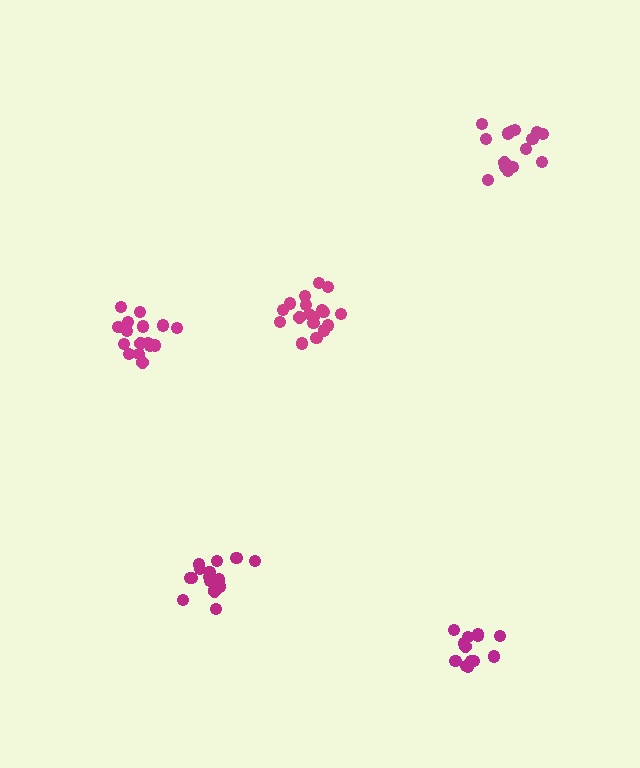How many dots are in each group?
Group 1: 17 dots, Group 2: 15 dots, Group 3: 13 dots, Group 4: 18 dots, Group 5: 16 dots (79 total).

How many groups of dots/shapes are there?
There are 5 groups.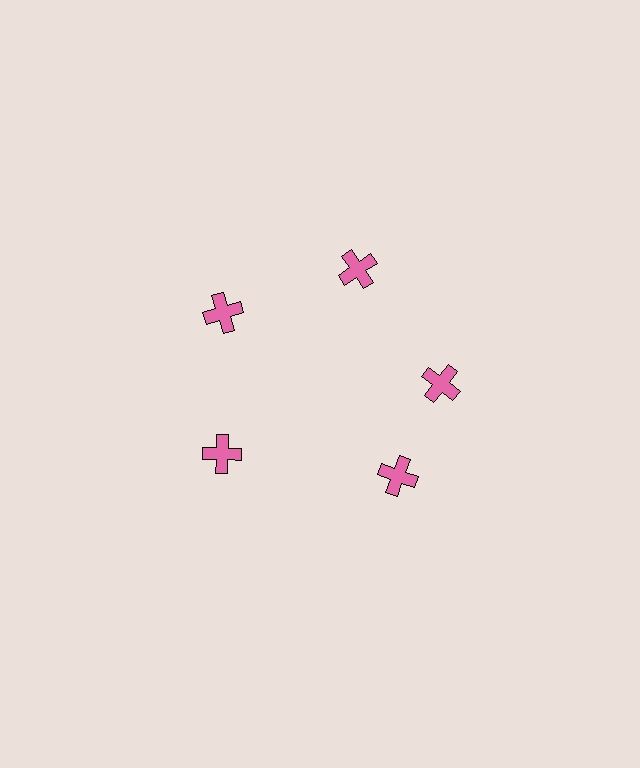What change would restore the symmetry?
The symmetry would be restored by rotating it back into even spacing with its neighbors so that all 5 crosses sit at equal angles and equal distance from the center.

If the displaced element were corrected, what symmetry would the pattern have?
It would have 5-fold rotational symmetry — the pattern would map onto itself every 72 degrees.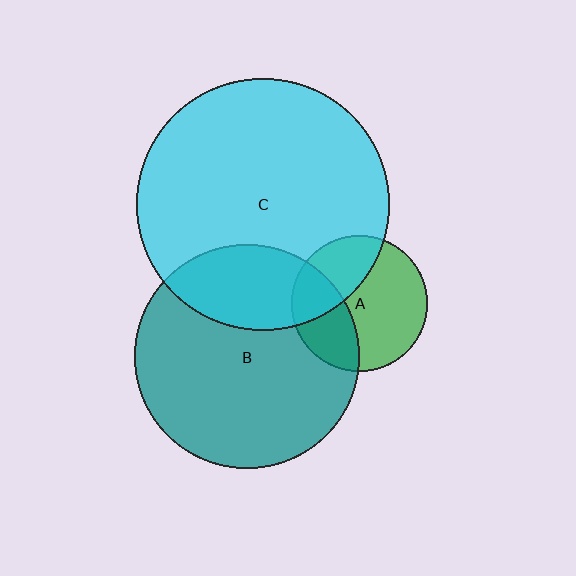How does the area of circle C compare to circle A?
Approximately 3.4 times.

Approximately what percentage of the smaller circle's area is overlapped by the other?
Approximately 35%.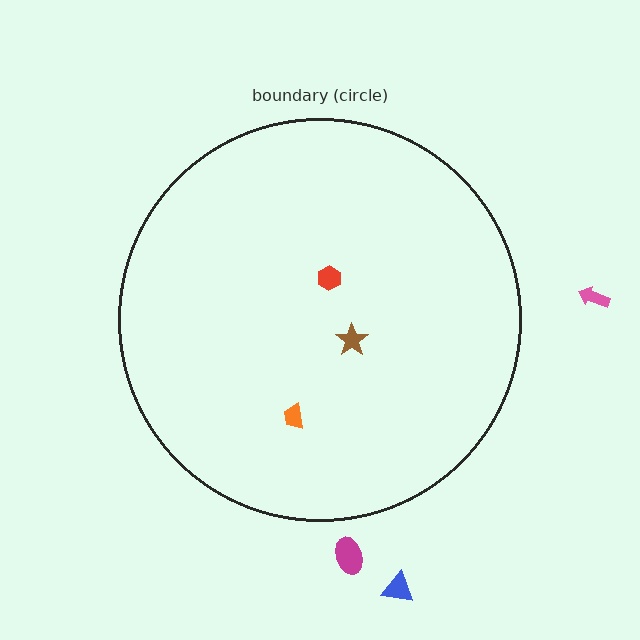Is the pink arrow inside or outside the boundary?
Outside.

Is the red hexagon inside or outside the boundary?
Inside.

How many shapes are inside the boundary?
3 inside, 3 outside.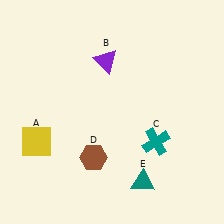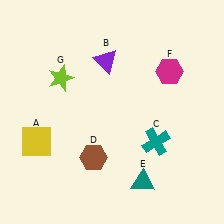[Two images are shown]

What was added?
A magenta hexagon (F), a lime star (G) were added in Image 2.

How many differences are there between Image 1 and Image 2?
There are 2 differences between the two images.